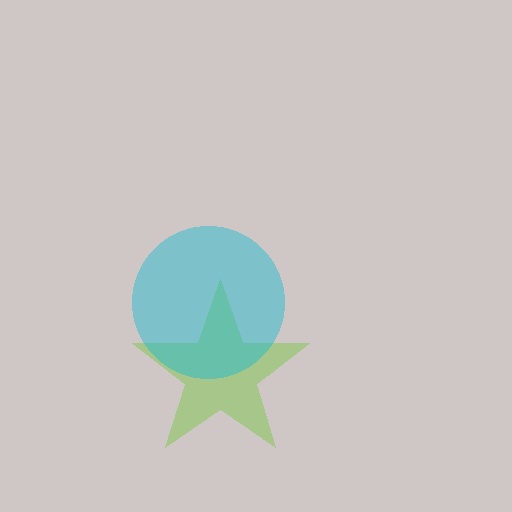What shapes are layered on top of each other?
The layered shapes are: a lime star, a cyan circle.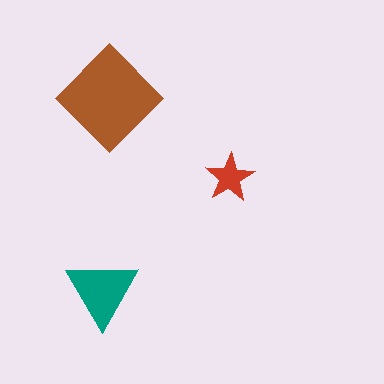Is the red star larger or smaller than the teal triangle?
Smaller.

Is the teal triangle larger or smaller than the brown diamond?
Smaller.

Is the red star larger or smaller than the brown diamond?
Smaller.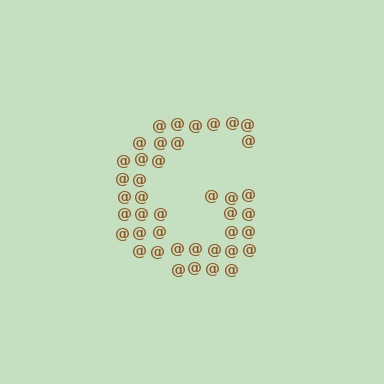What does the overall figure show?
The overall figure shows the letter G.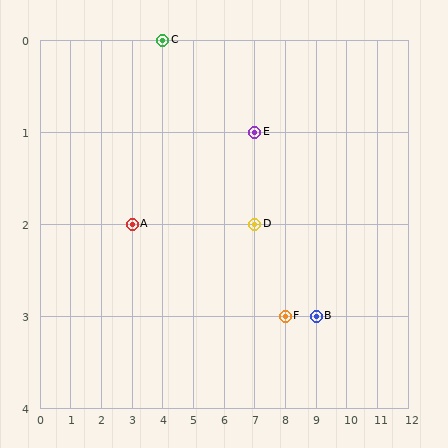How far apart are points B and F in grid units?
Points B and F are 1 column apart.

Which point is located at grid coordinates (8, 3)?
Point F is at (8, 3).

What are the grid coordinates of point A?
Point A is at grid coordinates (3, 2).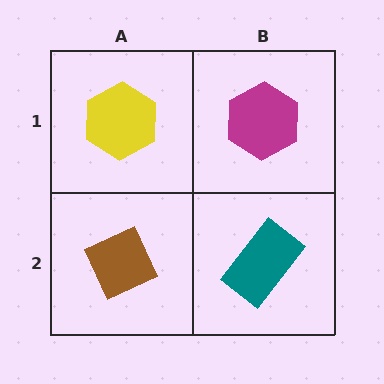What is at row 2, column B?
A teal rectangle.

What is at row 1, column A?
A yellow hexagon.